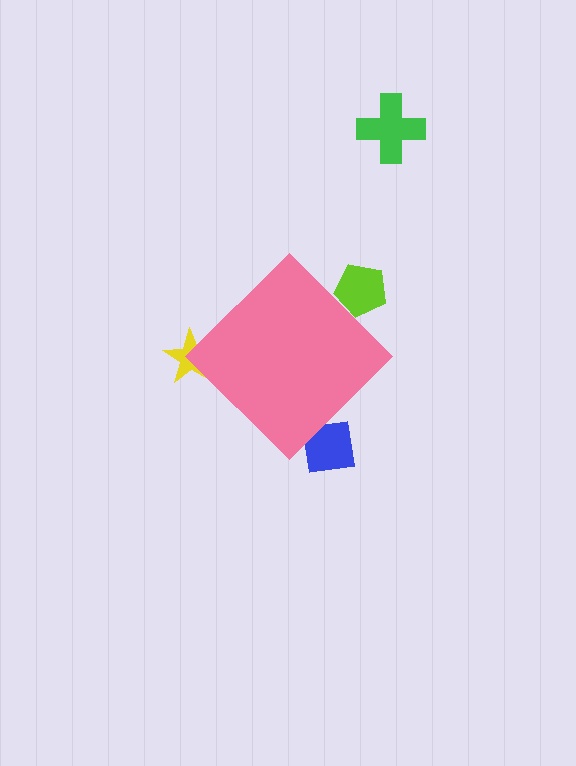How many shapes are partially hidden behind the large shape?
3 shapes are partially hidden.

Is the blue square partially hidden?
Yes, the blue square is partially hidden behind the pink diamond.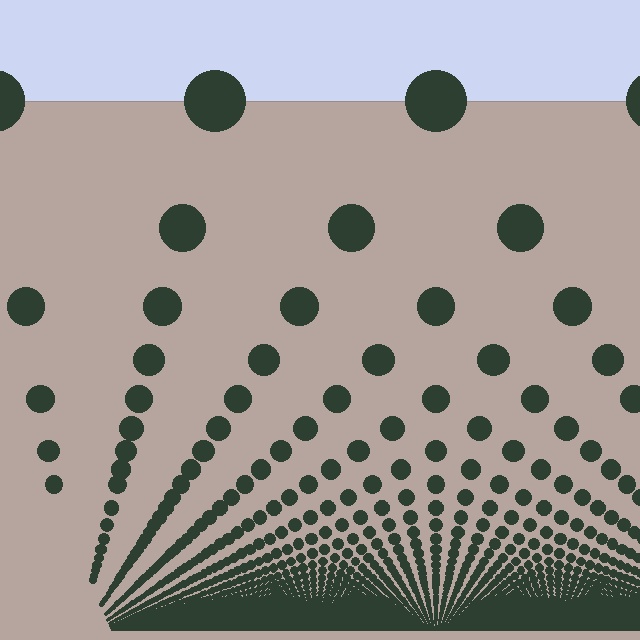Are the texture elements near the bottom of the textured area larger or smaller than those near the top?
Smaller. The gradient is inverted — elements near the bottom are smaller and denser.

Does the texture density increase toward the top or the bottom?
Density increases toward the bottom.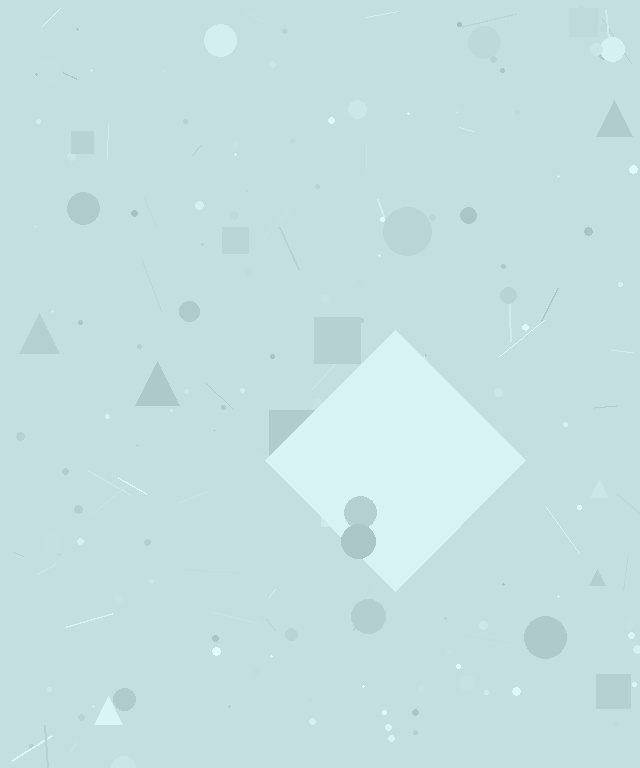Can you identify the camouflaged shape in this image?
The camouflaged shape is a diamond.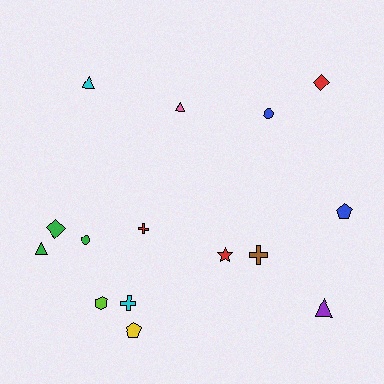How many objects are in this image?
There are 15 objects.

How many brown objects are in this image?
There is 1 brown object.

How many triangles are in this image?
There are 4 triangles.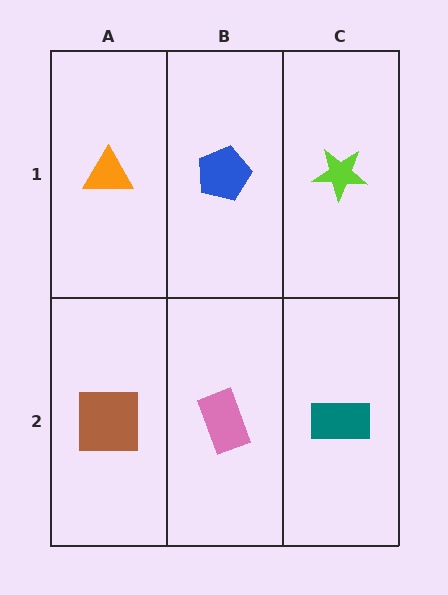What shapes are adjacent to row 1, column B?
A pink rectangle (row 2, column B), an orange triangle (row 1, column A), a lime star (row 1, column C).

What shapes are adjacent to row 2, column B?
A blue pentagon (row 1, column B), a brown square (row 2, column A), a teal rectangle (row 2, column C).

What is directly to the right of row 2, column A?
A pink rectangle.